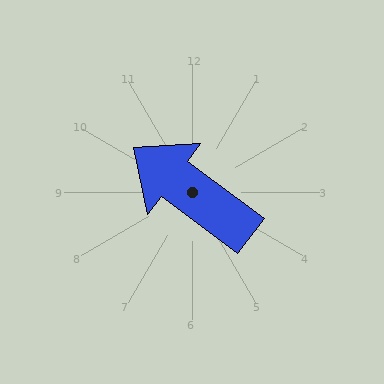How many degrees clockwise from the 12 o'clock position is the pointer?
Approximately 307 degrees.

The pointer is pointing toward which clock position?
Roughly 10 o'clock.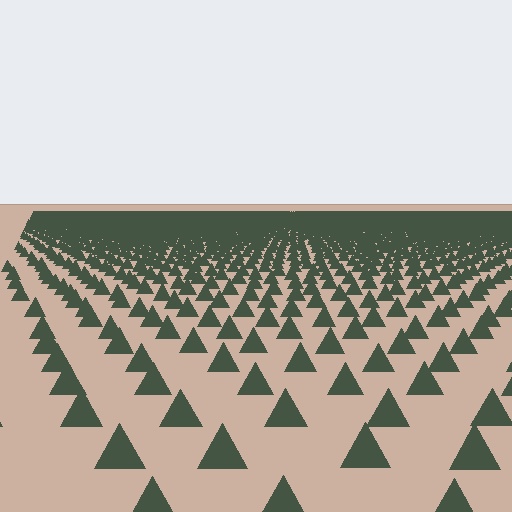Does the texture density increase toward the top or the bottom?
Density increases toward the top.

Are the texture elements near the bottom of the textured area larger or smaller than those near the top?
Larger. Near the bottom, elements are closer to the viewer and appear at a bigger on-screen size.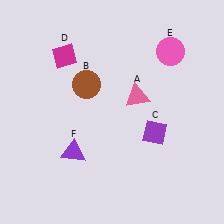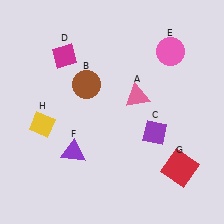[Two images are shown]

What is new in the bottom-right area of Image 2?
A red square (G) was added in the bottom-right area of Image 2.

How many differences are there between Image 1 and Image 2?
There are 2 differences between the two images.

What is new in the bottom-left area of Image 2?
A yellow diamond (H) was added in the bottom-left area of Image 2.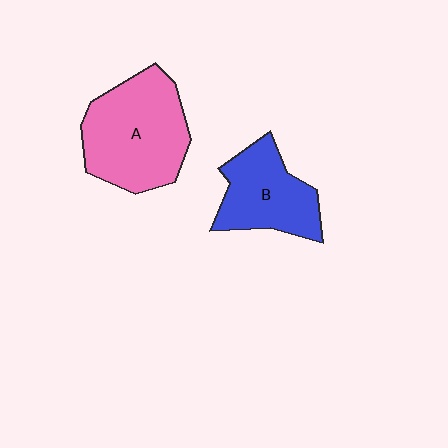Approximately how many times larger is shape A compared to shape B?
Approximately 1.4 times.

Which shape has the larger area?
Shape A (pink).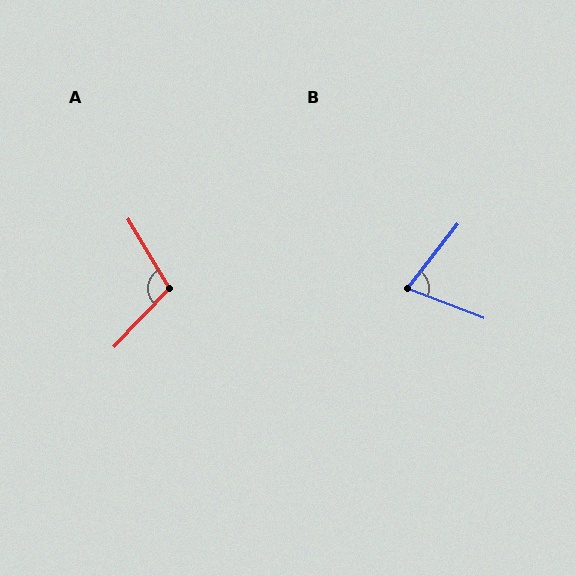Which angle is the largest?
A, at approximately 106 degrees.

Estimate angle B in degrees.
Approximately 73 degrees.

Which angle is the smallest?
B, at approximately 73 degrees.